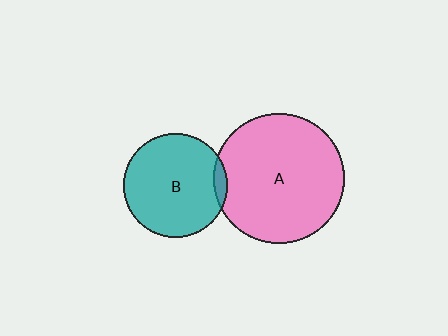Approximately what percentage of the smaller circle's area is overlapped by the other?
Approximately 5%.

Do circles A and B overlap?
Yes.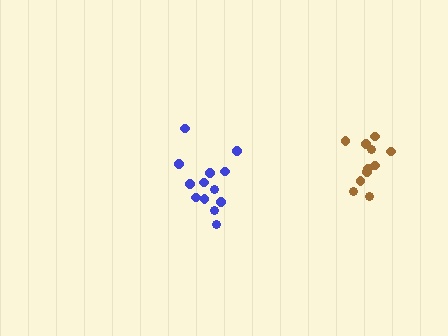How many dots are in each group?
Group 1: 13 dots, Group 2: 11 dots (24 total).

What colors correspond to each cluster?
The clusters are colored: blue, brown.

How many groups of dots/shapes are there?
There are 2 groups.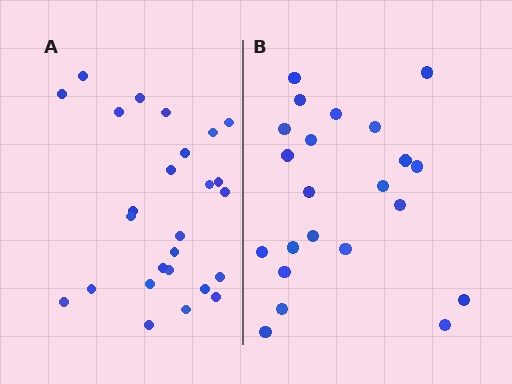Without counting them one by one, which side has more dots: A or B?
Region A (the left region) has more dots.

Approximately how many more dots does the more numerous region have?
Region A has about 4 more dots than region B.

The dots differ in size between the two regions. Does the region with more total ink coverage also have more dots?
No. Region B has more total ink coverage because its dots are larger, but region A actually contains more individual dots. Total area can be misleading — the number of items is what matters here.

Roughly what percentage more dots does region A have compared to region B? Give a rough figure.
About 20% more.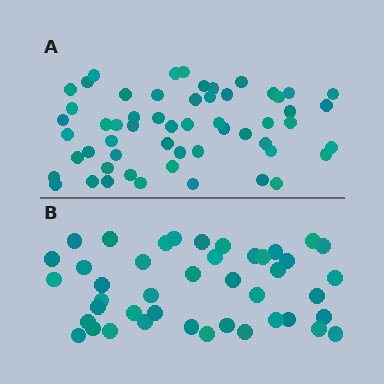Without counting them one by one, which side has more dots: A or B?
Region A (the top region) has more dots.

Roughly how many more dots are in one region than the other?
Region A has approximately 15 more dots than region B.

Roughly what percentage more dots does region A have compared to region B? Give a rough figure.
About 30% more.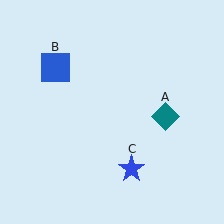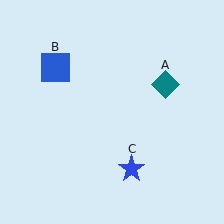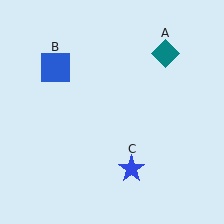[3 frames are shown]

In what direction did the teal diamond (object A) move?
The teal diamond (object A) moved up.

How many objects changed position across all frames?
1 object changed position: teal diamond (object A).